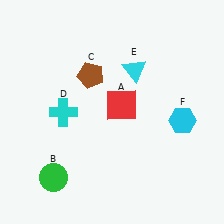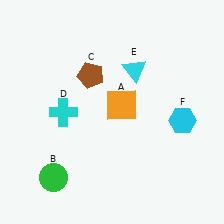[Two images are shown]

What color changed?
The square (A) changed from red in Image 1 to orange in Image 2.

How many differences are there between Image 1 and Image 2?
There is 1 difference between the two images.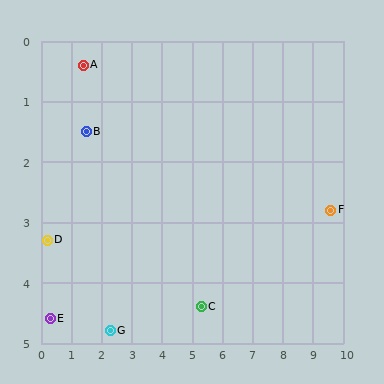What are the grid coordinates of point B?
Point B is at approximately (1.5, 1.5).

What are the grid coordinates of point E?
Point E is at approximately (0.3, 4.6).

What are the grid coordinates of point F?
Point F is at approximately (9.6, 2.8).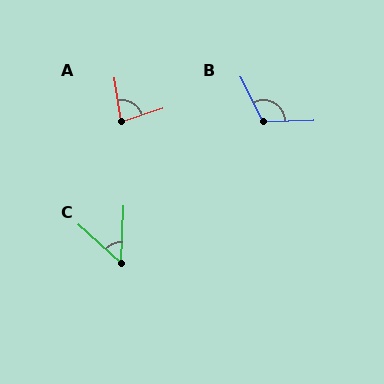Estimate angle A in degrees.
Approximately 81 degrees.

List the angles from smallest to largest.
C (50°), A (81°), B (115°).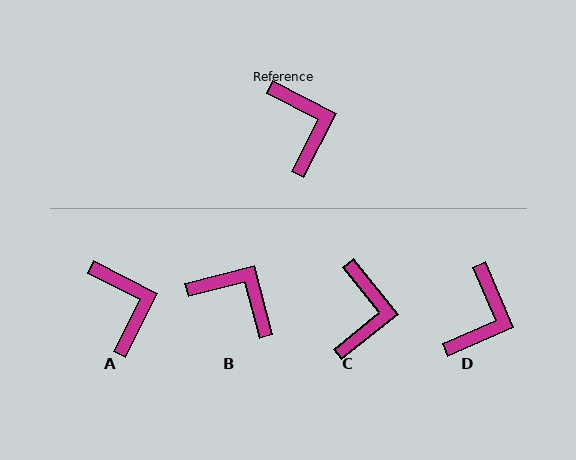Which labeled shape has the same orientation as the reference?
A.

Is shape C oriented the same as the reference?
No, it is off by about 24 degrees.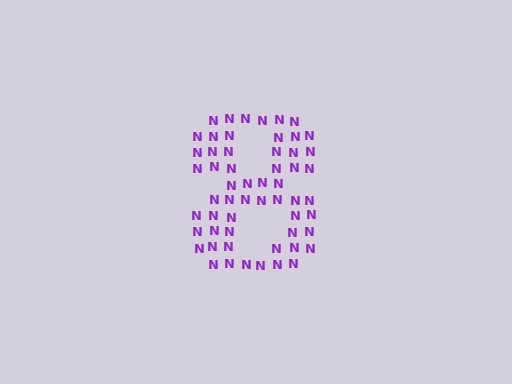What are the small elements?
The small elements are letter N's.